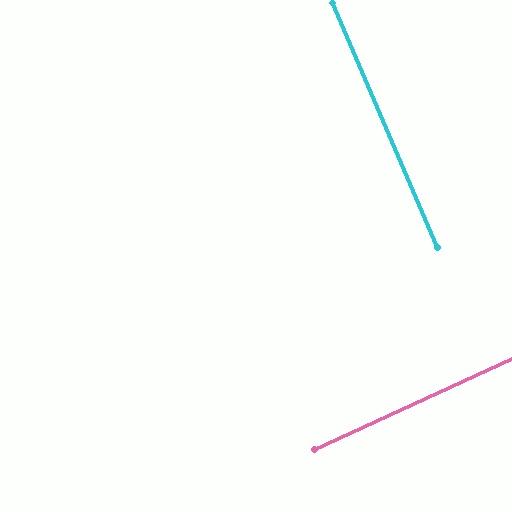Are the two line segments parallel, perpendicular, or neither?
Perpendicular — they meet at approximately 88°.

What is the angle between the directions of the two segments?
Approximately 88 degrees.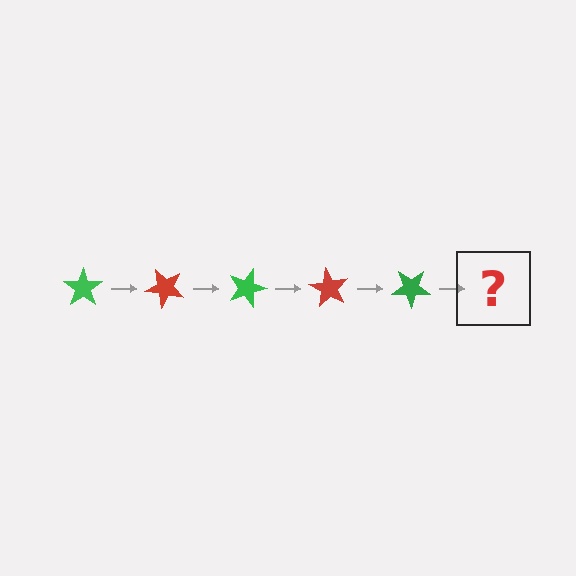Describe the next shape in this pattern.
It should be a red star, rotated 225 degrees from the start.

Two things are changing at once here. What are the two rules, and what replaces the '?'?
The two rules are that it rotates 45 degrees each step and the color cycles through green and red. The '?' should be a red star, rotated 225 degrees from the start.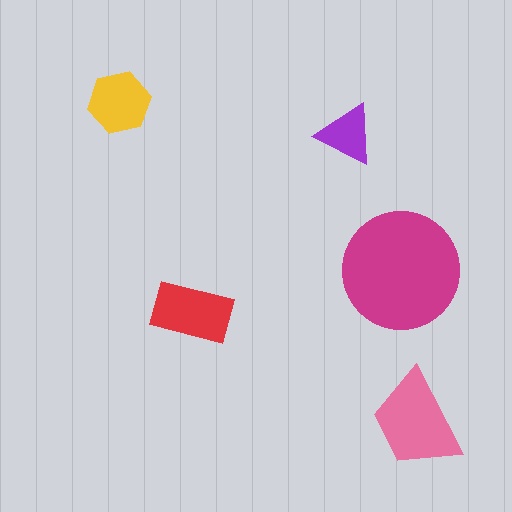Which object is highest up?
The yellow hexagon is topmost.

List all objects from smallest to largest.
The purple triangle, the yellow hexagon, the red rectangle, the pink trapezoid, the magenta circle.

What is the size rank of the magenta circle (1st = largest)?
1st.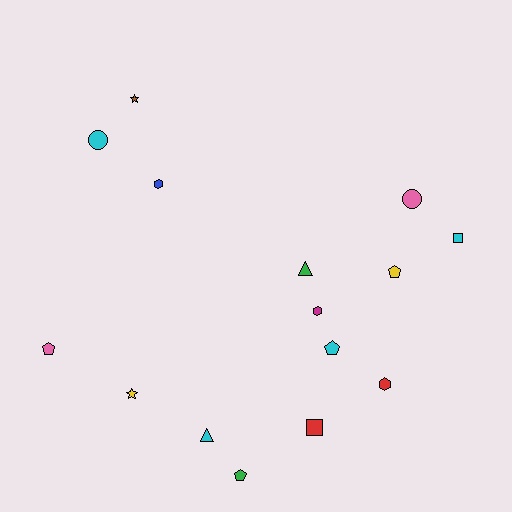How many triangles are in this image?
There are 2 triangles.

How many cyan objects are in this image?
There are 4 cyan objects.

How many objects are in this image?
There are 15 objects.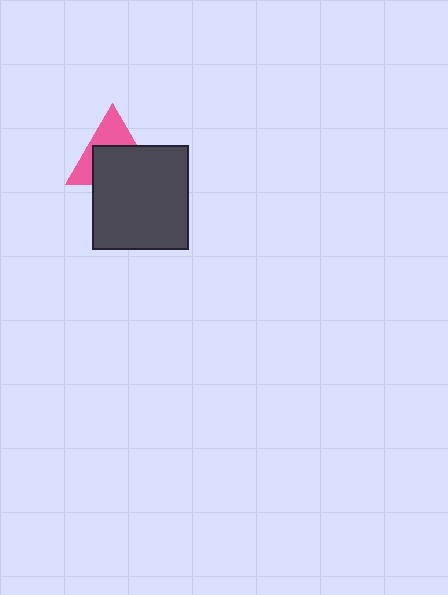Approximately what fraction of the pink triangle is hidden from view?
Roughly 58% of the pink triangle is hidden behind the dark gray rectangle.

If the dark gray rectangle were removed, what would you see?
You would see the complete pink triangle.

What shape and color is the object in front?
The object in front is a dark gray rectangle.